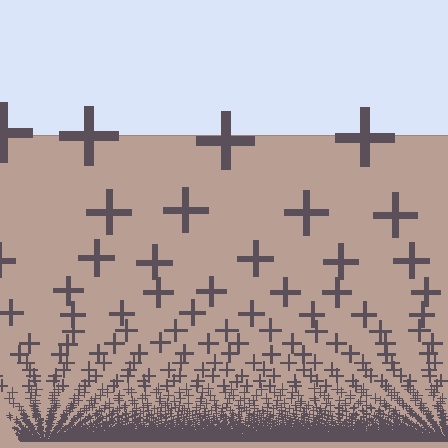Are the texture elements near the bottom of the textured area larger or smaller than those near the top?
Smaller. The gradient is inverted — elements near the bottom are smaller and denser.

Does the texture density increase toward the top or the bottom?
Density increases toward the bottom.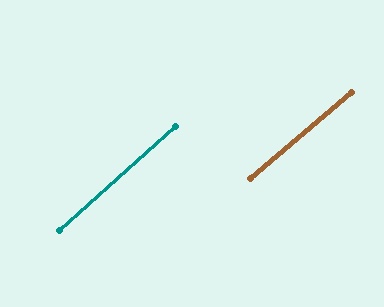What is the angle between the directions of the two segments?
Approximately 1 degree.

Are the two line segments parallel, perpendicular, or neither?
Parallel — their directions differ by only 1.4°.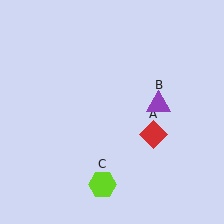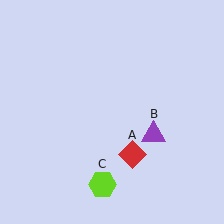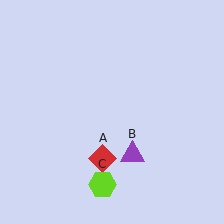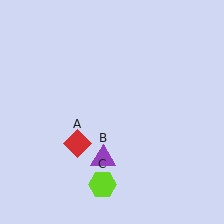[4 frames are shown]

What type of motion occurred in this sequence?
The red diamond (object A), purple triangle (object B) rotated clockwise around the center of the scene.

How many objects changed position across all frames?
2 objects changed position: red diamond (object A), purple triangle (object B).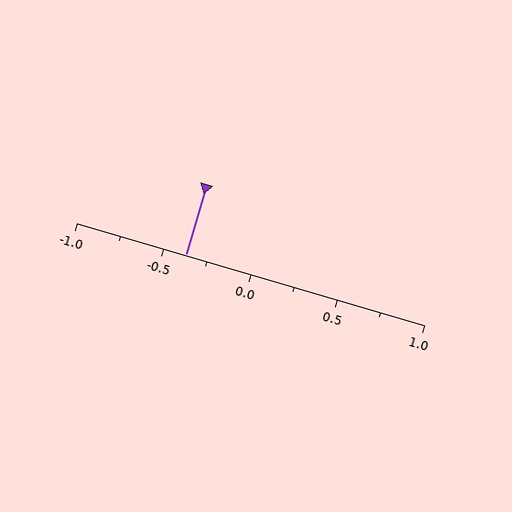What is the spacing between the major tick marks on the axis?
The major ticks are spaced 0.5 apart.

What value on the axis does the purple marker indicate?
The marker indicates approximately -0.38.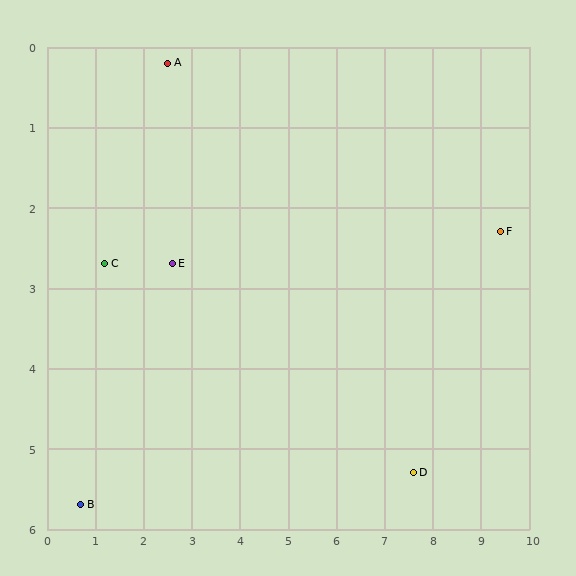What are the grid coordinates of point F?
Point F is at approximately (9.4, 2.3).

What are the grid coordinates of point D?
Point D is at approximately (7.6, 5.3).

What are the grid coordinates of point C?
Point C is at approximately (1.2, 2.7).